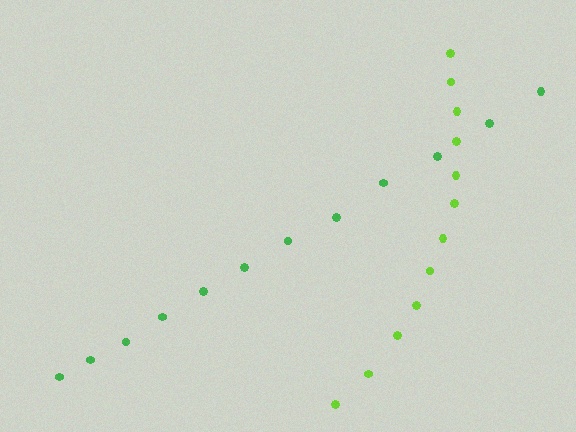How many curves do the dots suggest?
There are 2 distinct paths.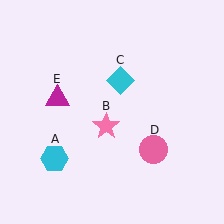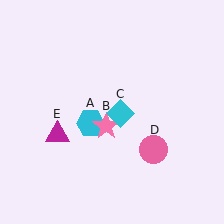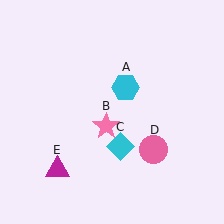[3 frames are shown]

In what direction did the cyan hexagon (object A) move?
The cyan hexagon (object A) moved up and to the right.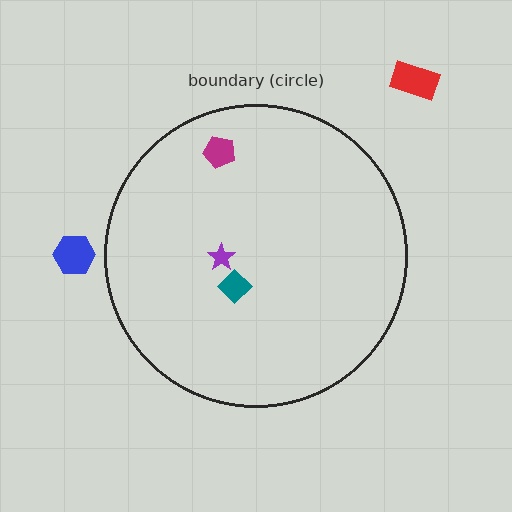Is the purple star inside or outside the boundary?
Inside.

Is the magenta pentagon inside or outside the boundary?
Inside.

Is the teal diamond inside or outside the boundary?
Inside.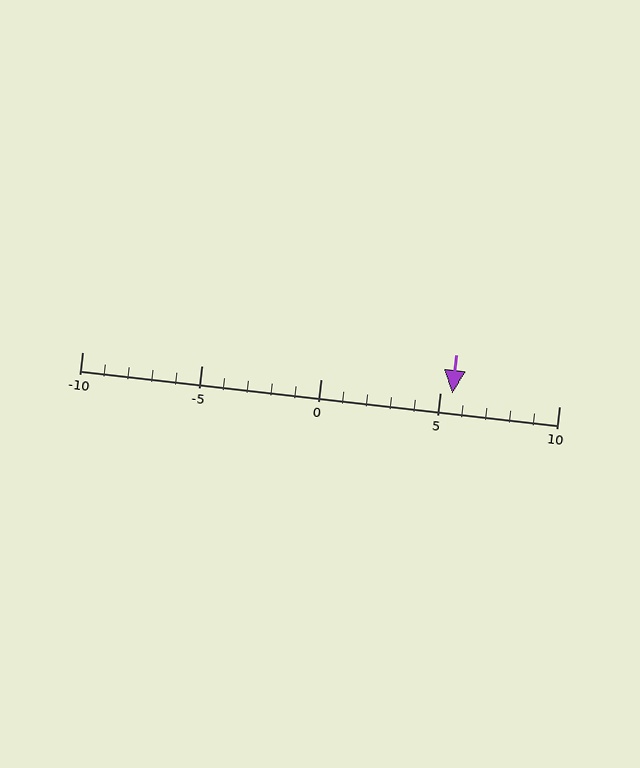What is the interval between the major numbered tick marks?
The major tick marks are spaced 5 units apart.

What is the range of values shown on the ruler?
The ruler shows values from -10 to 10.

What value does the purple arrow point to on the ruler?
The purple arrow points to approximately 6.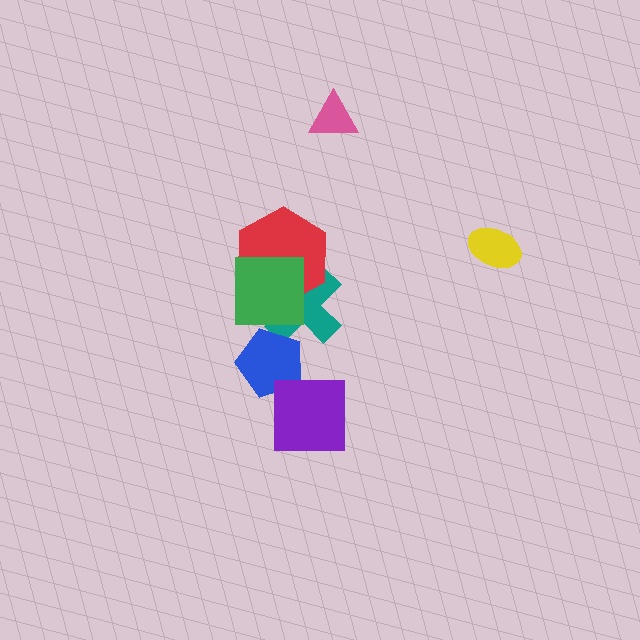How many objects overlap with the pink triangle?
0 objects overlap with the pink triangle.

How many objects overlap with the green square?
2 objects overlap with the green square.